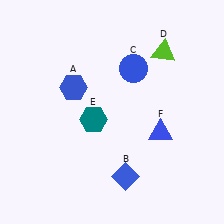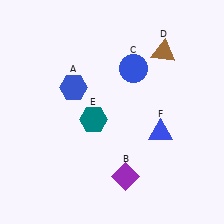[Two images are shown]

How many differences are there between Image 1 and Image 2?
There are 2 differences between the two images.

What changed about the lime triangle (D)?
In Image 1, D is lime. In Image 2, it changed to brown.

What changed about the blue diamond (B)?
In Image 1, B is blue. In Image 2, it changed to purple.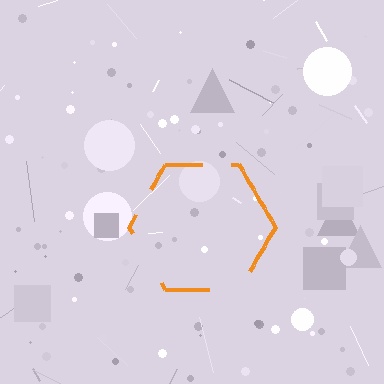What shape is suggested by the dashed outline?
The dashed outline suggests a hexagon.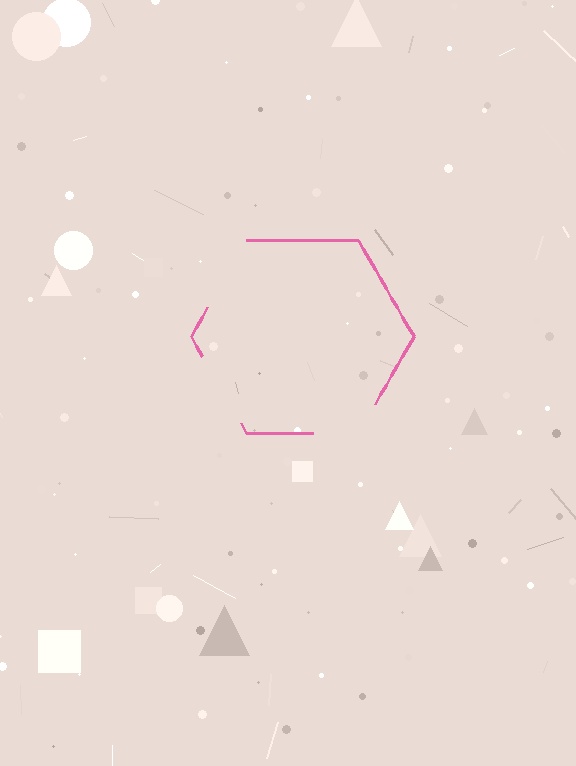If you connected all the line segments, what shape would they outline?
They would outline a hexagon.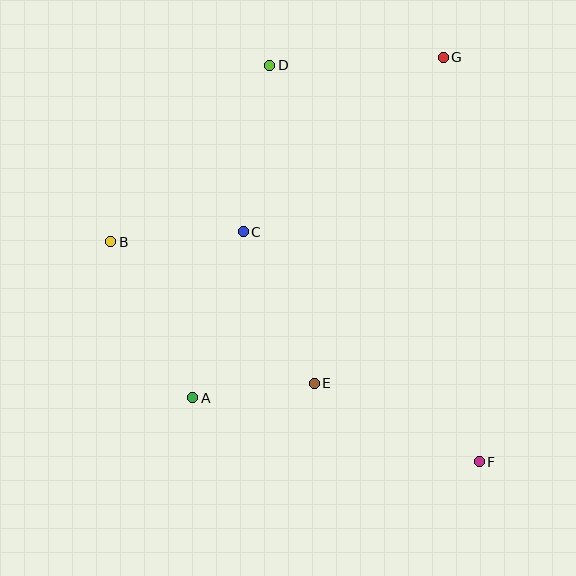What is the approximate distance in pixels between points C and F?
The distance between C and F is approximately 330 pixels.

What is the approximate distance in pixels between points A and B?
The distance between A and B is approximately 177 pixels.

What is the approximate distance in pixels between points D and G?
The distance between D and G is approximately 174 pixels.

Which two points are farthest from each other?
Points D and F are farthest from each other.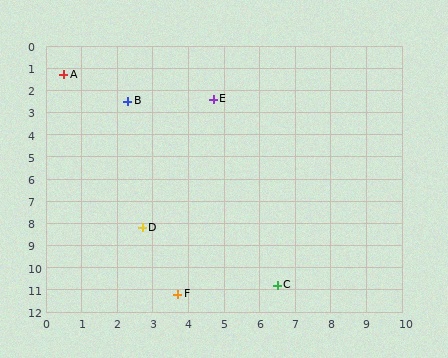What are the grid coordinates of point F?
Point F is at approximately (3.7, 11.2).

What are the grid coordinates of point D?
Point D is at approximately (2.7, 8.2).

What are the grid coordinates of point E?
Point E is at approximately (4.7, 2.4).